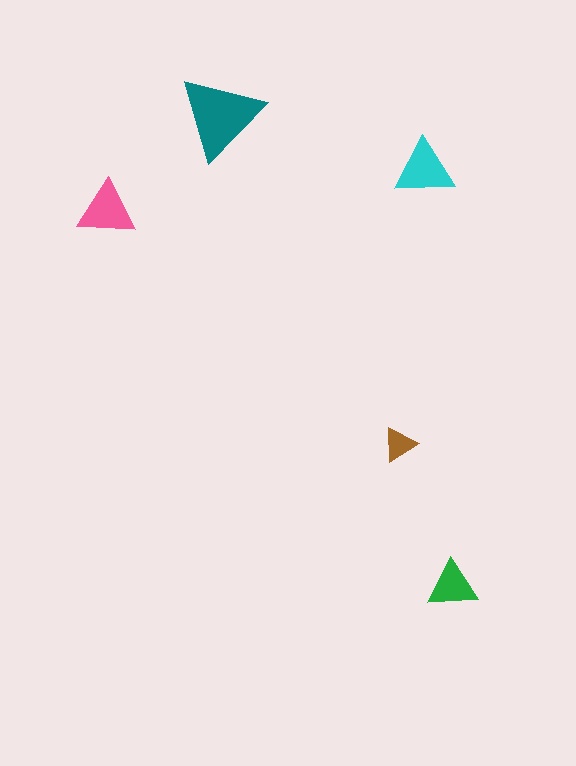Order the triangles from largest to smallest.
the teal one, the cyan one, the pink one, the green one, the brown one.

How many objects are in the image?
There are 5 objects in the image.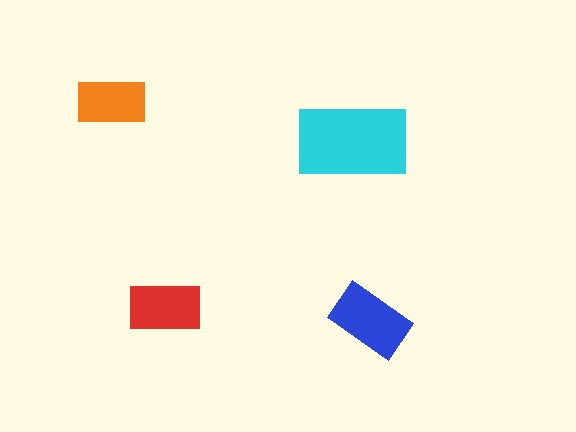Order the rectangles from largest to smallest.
the cyan one, the blue one, the red one, the orange one.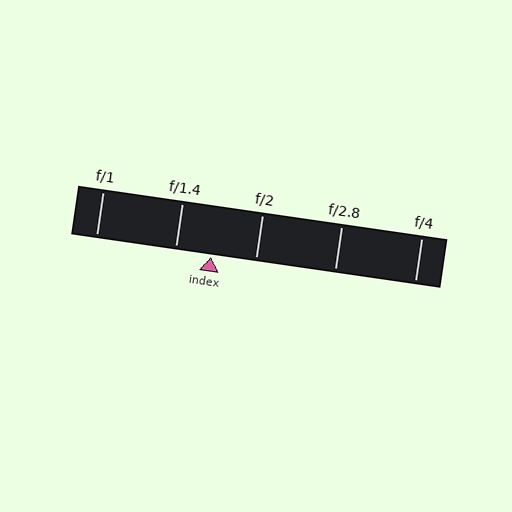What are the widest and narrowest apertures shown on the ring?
The widest aperture shown is f/1 and the narrowest is f/4.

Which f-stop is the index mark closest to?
The index mark is closest to f/1.4.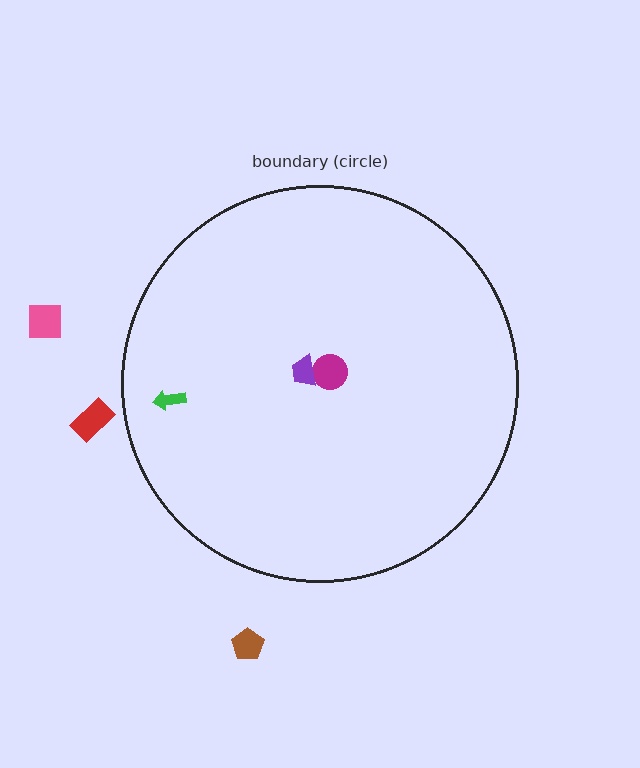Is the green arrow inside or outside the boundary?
Inside.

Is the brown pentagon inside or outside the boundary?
Outside.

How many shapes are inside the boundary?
3 inside, 3 outside.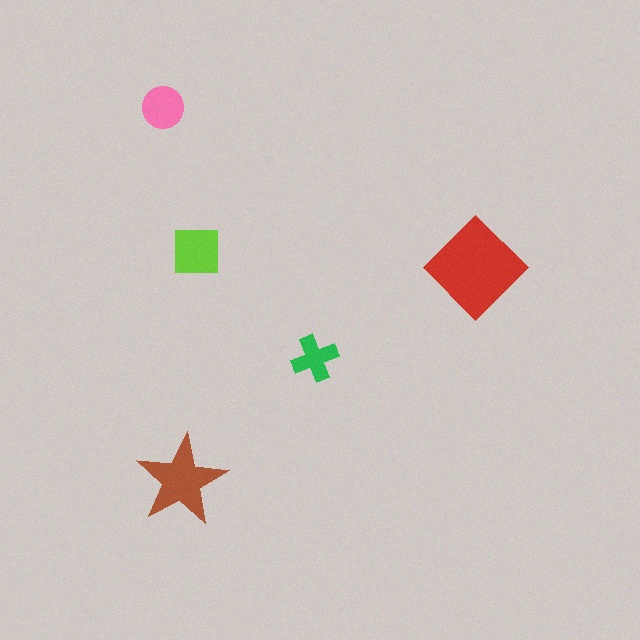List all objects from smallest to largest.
The green cross, the pink circle, the lime square, the brown star, the red diamond.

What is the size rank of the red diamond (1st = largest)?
1st.